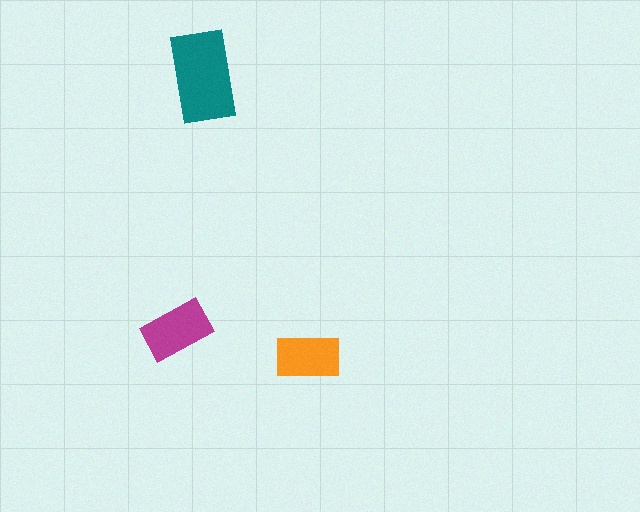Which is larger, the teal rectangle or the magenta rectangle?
The teal one.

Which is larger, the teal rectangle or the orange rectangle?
The teal one.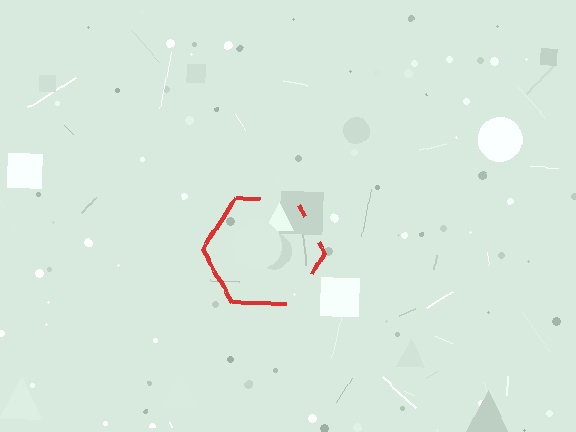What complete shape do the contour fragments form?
The contour fragments form a hexagon.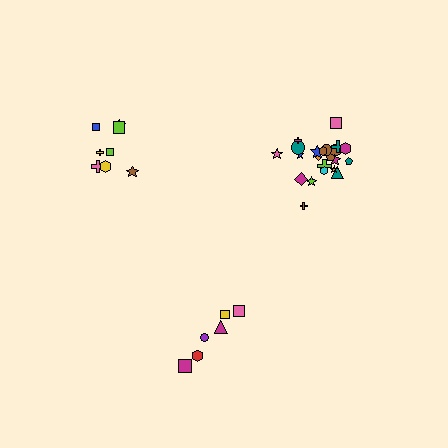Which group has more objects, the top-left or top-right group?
The top-right group.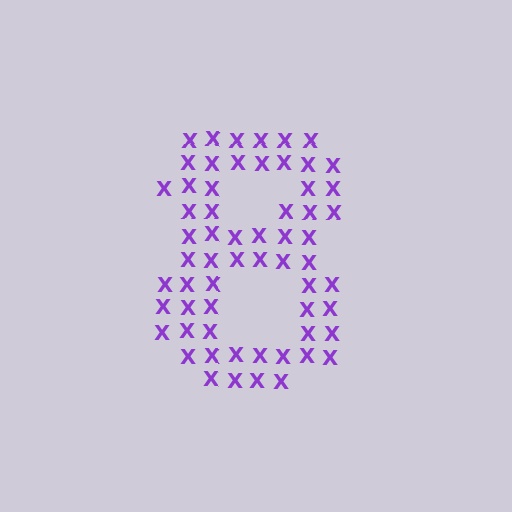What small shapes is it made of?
It is made of small letter X's.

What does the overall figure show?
The overall figure shows the digit 8.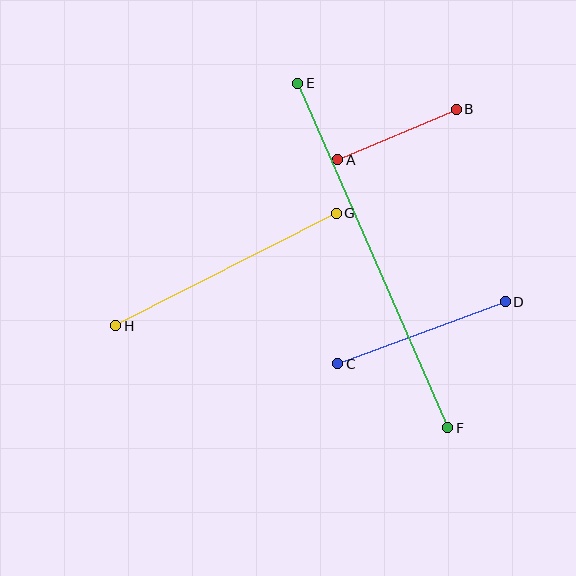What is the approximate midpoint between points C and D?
The midpoint is at approximately (422, 333) pixels.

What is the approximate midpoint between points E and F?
The midpoint is at approximately (373, 255) pixels.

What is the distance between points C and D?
The distance is approximately 179 pixels.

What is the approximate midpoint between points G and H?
The midpoint is at approximately (226, 269) pixels.